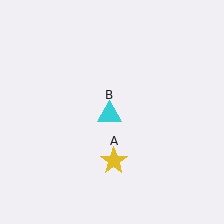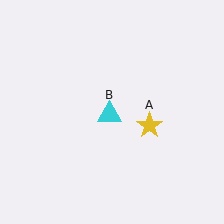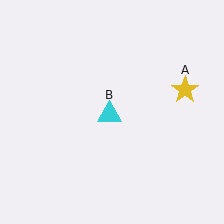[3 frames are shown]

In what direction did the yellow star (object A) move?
The yellow star (object A) moved up and to the right.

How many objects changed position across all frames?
1 object changed position: yellow star (object A).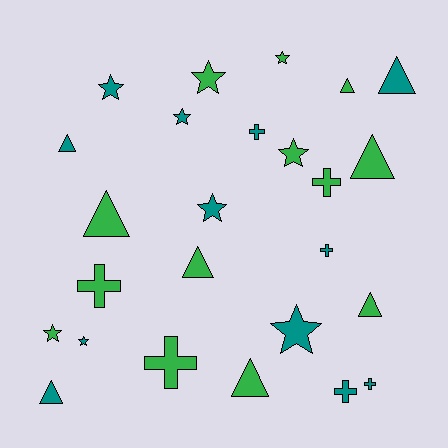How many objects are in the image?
There are 25 objects.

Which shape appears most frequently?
Star, with 9 objects.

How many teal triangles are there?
There are 3 teal triangles.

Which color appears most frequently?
Green, with 13 objects.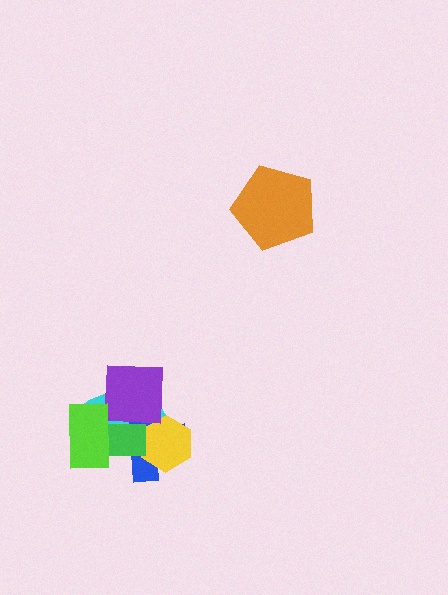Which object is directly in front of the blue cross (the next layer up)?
The yellow hexagon is directly in front of the blue cross.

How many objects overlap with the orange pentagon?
0 objects overlap with the orange pentagon.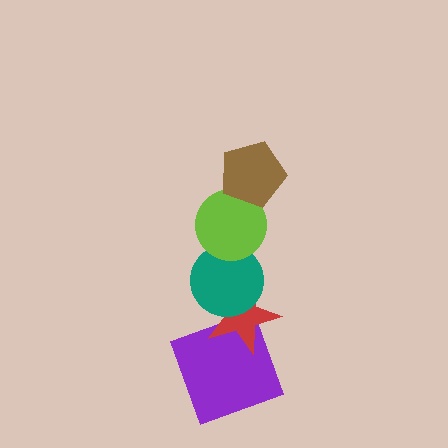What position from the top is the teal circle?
The teal circle is 3rd from the top.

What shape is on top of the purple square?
The red star is on top of the purple square.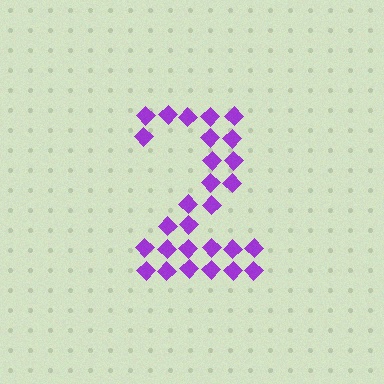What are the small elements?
The small elements are diamonds.